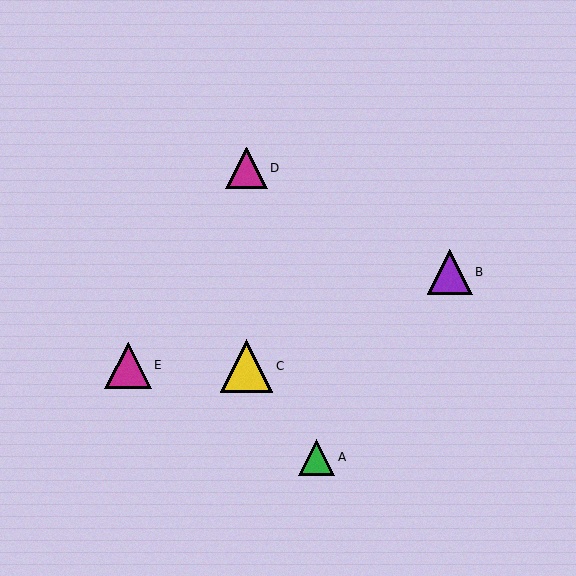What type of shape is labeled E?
Shape E is a magenta triangle.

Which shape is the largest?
The yellow triangle (labeled C) is the largest.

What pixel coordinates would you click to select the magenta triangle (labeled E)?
Click at (128, 365) to select the magenta triangle E.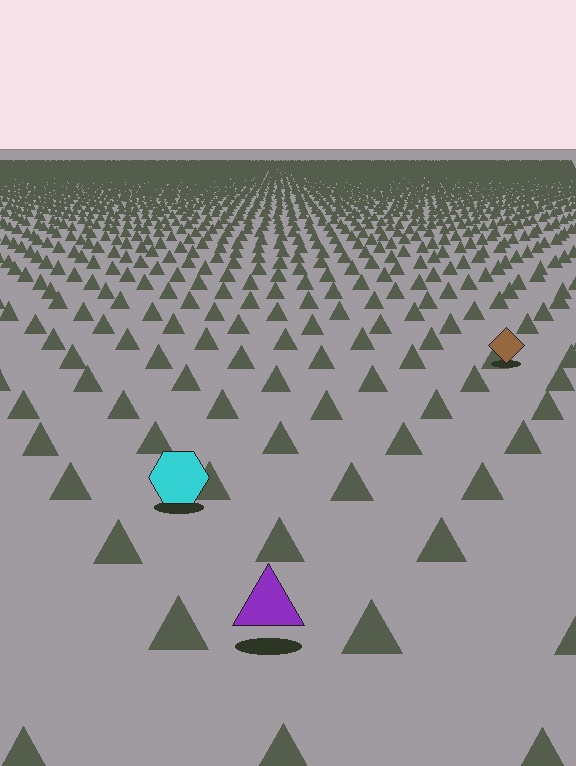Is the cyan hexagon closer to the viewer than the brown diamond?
Yes. The cyan hexagon is closer — you can tell from the texture gradient: the ground texture is coarser near it.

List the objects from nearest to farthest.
From nearest to farthest: the purple triangle, the cyan hexagon, the brown diamond.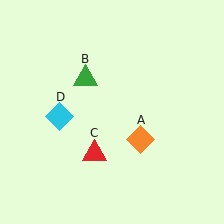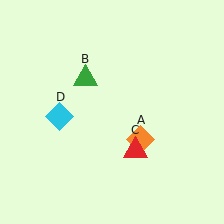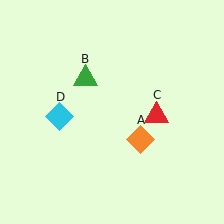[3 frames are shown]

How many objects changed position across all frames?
1 object changed position: red triangle (object C).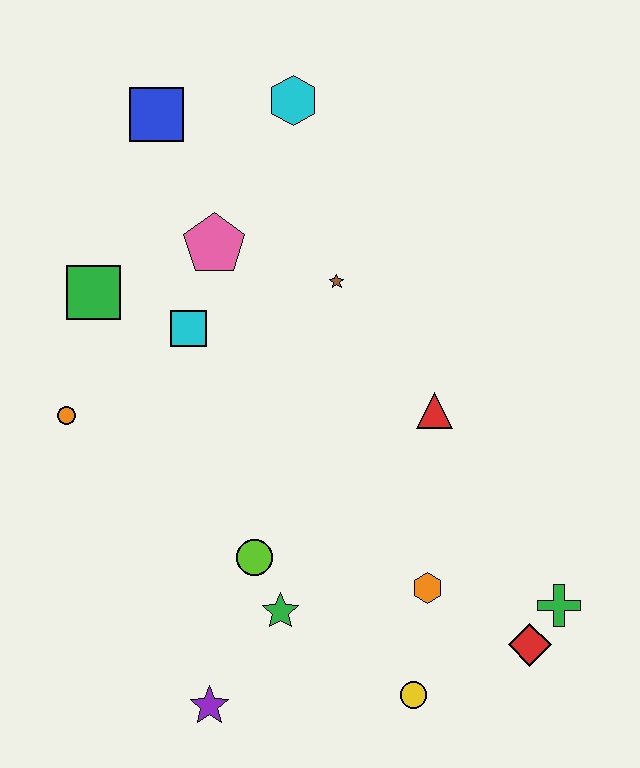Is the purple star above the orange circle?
No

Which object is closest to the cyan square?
The pink pentagon is closest to the cyan square.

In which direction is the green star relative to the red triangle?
The green star is below the red triangle.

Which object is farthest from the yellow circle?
The blue square is farthest from the yellow circle.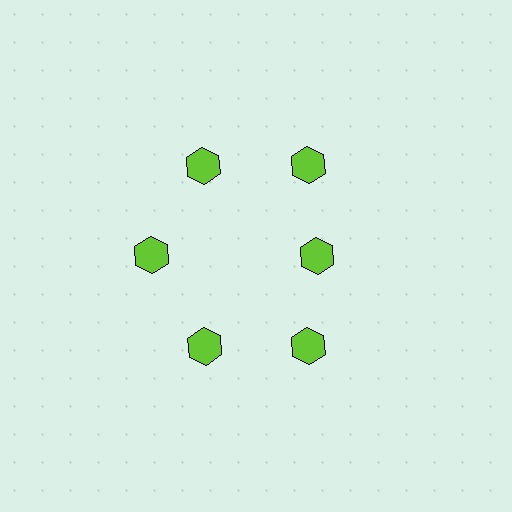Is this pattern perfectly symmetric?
No. The 6 lime hexagons are arranged in a ring, but one element near the 3 o'clock position is pulled inward toward the center, breaking the 6-fold rotational symmetry.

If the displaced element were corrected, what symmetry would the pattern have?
It would have 6-fold rotational symmetry — the pattern would map onto itself every 60 degrees.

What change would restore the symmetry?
The symmetry would be restored by moving it outward, back onto the ring so that all 6 hexagons sit at equal angles and equal distance from the center.